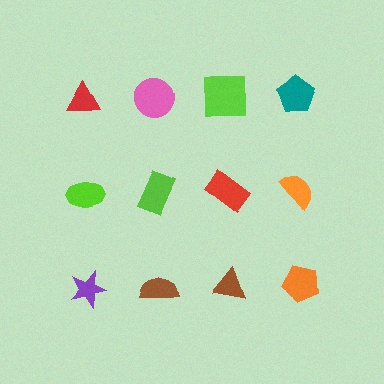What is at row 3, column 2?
A brown semicircle.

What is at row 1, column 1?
A red triangle.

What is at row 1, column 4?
A teal pentagon.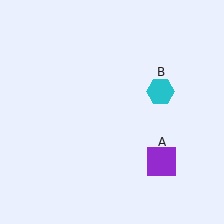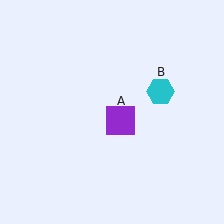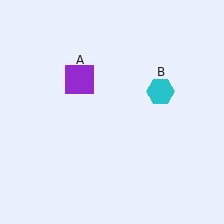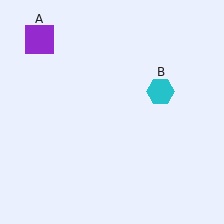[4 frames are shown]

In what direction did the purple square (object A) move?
The purple square (object A) moved up and to the left.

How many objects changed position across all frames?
1 object changed position: purple square (object A).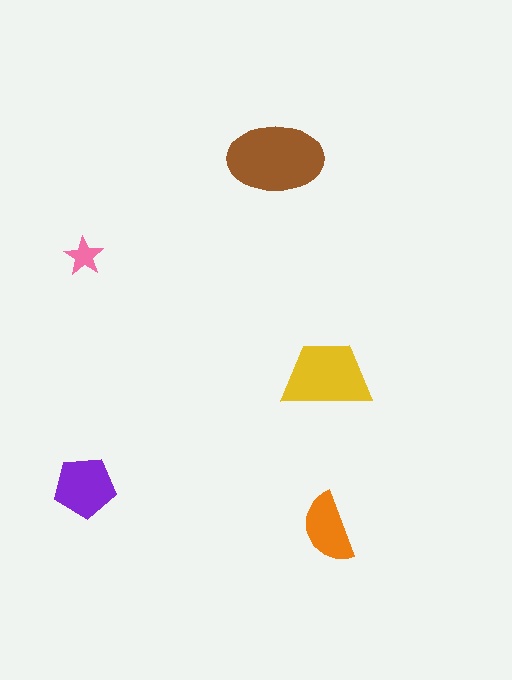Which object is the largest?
The brown ellipse.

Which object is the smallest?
The pink star.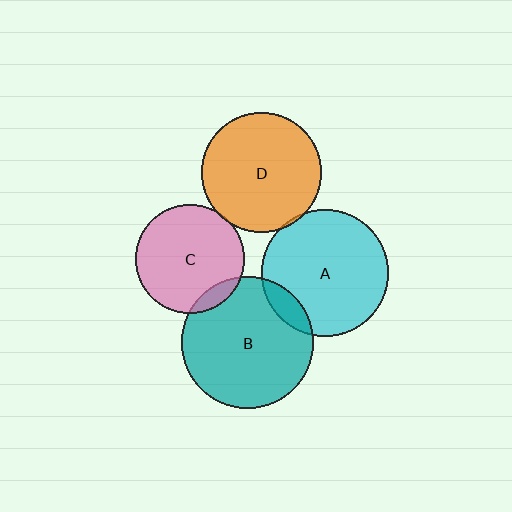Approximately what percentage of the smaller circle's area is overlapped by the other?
Approximately 10%.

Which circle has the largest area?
Circle B (teal).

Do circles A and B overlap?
Yes.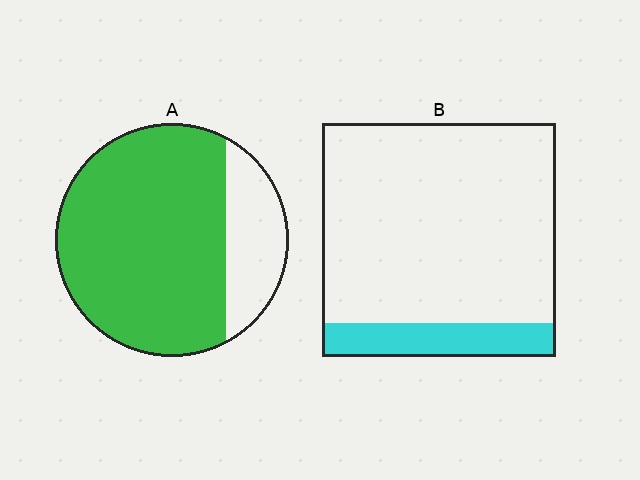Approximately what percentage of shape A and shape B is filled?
A is approximately 80% and B is approximately 15%.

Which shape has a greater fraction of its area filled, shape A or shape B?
Shape A.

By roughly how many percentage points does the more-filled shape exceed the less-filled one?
By roughly 65 percentage points (A over B).